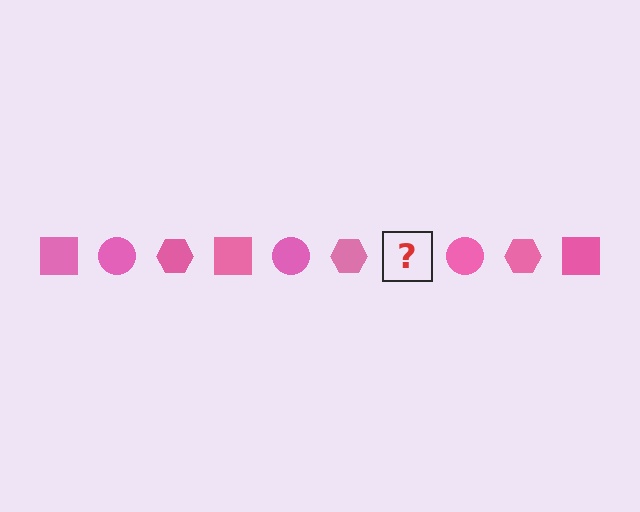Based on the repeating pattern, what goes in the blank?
The blank should be a pink square.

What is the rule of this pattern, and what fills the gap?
The rule is that the pattern cycles through square, circle, hexagon shapes in pink. The gap should be filled with a pink square.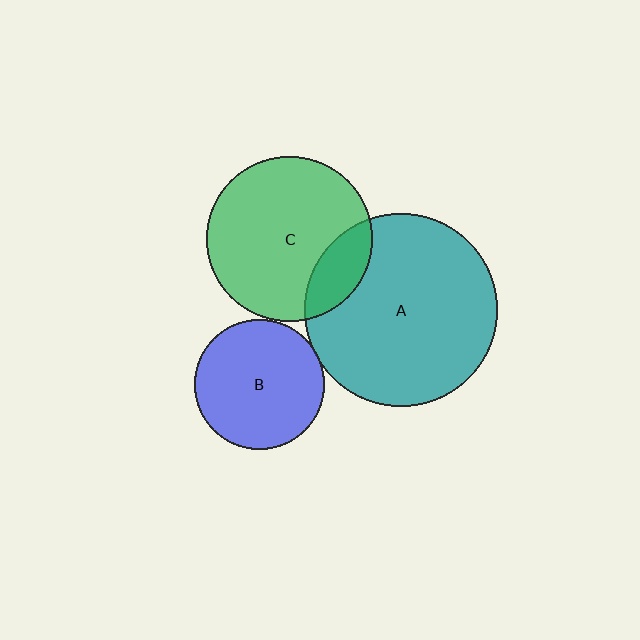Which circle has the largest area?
Circle A (teal).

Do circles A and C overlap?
Yes.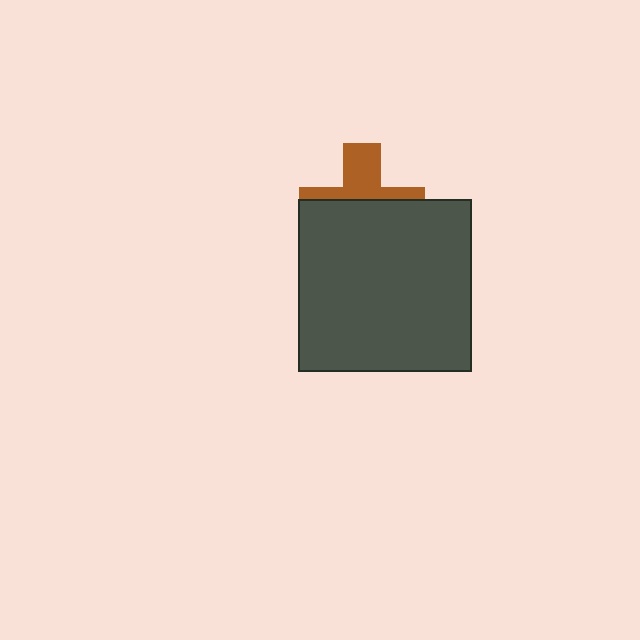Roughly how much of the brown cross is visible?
A small part of it is visible (roughly 39%).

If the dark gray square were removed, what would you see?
You would see the complete brown cross.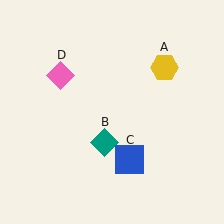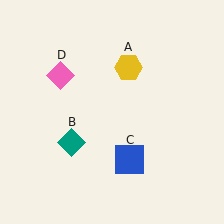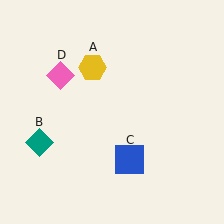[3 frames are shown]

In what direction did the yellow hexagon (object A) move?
The yellow hexagon (object A) moved left.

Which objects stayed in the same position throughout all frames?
Blue square (object C) and pink diamond (object D) remained stationary.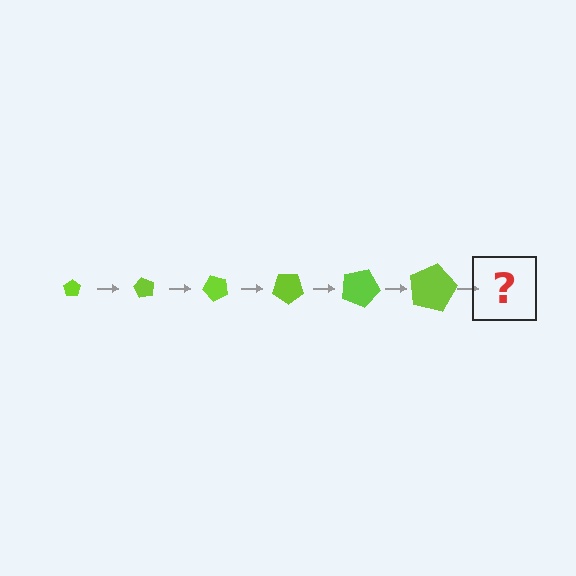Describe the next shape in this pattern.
It should be a pentagon, larger than the previous one and rotated 360 degrees from the start.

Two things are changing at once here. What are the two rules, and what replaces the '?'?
The two rules are that the pentagon grows larger each step and it rotates 60 degrees each step. The '?' should be a pentagon, larger than the previous one and rotated 360 degrees from the start.